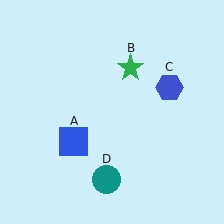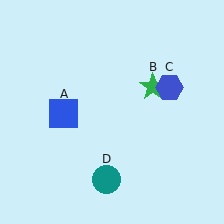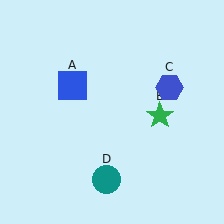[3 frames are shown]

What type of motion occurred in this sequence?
The blue square (object A), green star (object B) rotated clockwise around the center of the scene.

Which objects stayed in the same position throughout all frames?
Blue hexagon (object C) and teal circle (object D) remained stationary.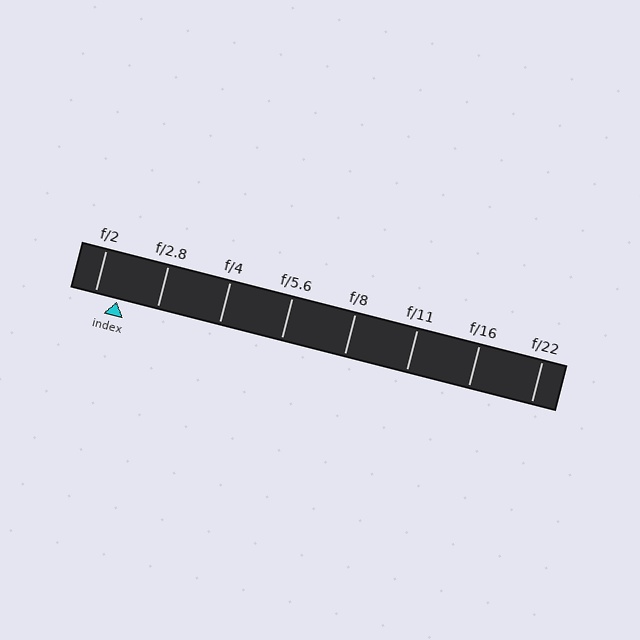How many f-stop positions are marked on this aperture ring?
There are 8 f-stop positions marked.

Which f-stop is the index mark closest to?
The index mark is closest to f/2.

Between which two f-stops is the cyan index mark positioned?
The index mark is between f/2 and f/2.8.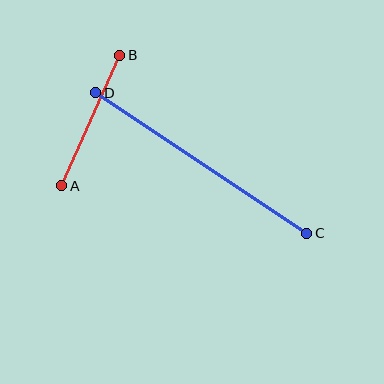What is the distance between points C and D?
The distance is approximately 253 pixels.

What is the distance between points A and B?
The distance is approximately 143 pixels.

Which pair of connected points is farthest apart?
Points C and D are farthest apart.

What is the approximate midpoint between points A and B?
The midpoint is at approximately (91, 121) pixels.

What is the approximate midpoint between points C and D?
The midpoint is at approximately (201, 163) pixels.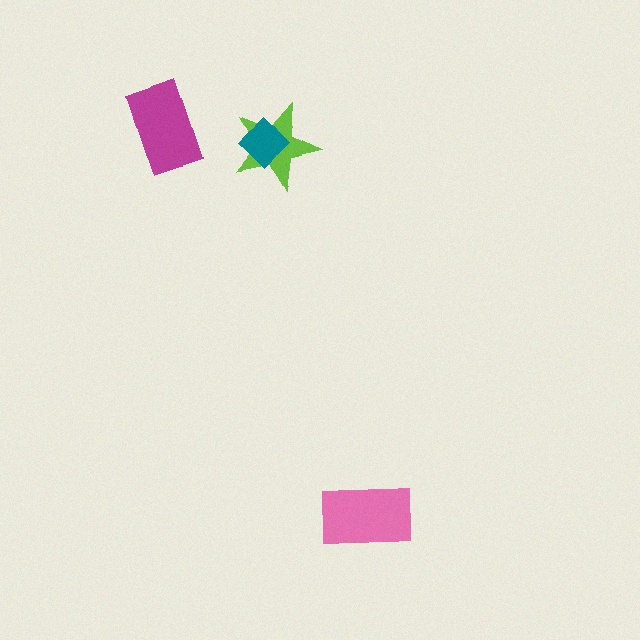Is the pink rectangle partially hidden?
No, no other shape covers it.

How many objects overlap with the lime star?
1 object overlaps with the lime star.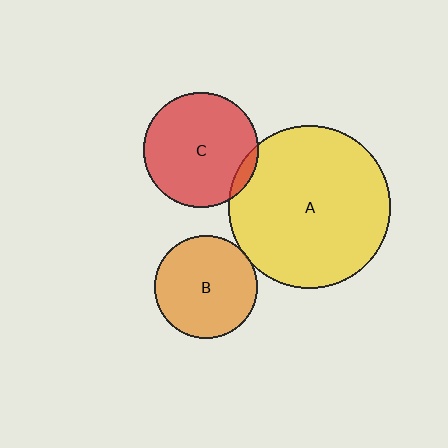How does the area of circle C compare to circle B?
Approximately 1.2 times.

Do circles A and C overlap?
Yes.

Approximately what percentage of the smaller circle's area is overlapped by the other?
Approximately 5%.